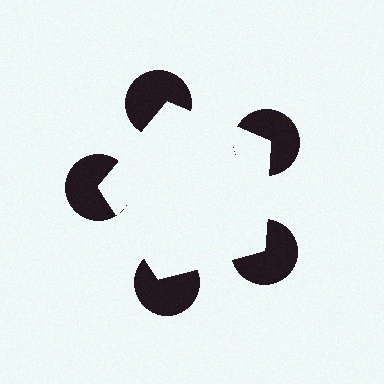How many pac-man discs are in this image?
There are 5 — one at each vertex of the illusory pentagon.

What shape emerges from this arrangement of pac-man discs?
An illusory pentagon — its edges are inferred from the aligned wedge cuts in the pac-man discs, not physically drawn.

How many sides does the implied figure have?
5 sides.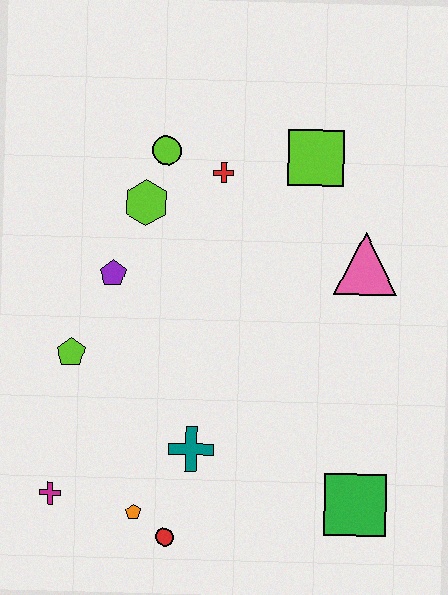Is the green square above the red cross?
No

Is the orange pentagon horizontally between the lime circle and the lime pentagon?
Yes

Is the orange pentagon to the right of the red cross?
No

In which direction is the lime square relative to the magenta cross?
The lime square is above the magenta cross.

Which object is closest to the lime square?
The red cross is closest to the lime square.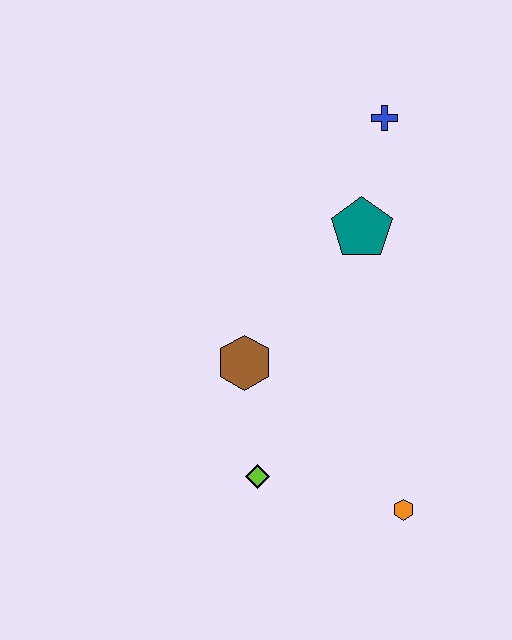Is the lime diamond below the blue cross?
Yes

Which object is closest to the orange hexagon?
The lime diamond is closest to the orange hexagon.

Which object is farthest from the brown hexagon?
The blue cross is farthest from the brown hexagon.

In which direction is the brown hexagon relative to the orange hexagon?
The brown hexagon is to the left of the orange hexagon.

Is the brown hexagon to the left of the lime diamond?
Yes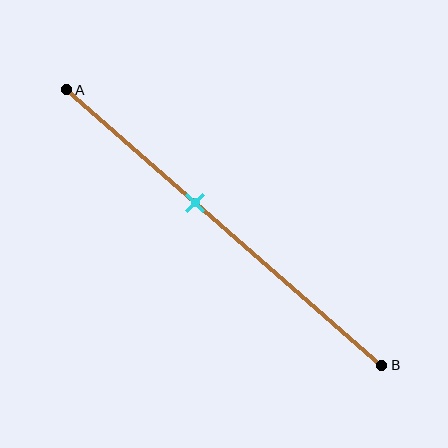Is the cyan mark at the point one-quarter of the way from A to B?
No, the mark is at about 40% from A, not at the 25% one-quarter point.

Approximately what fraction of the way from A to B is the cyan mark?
The cyan mark is approximately 40% of the way from A to B.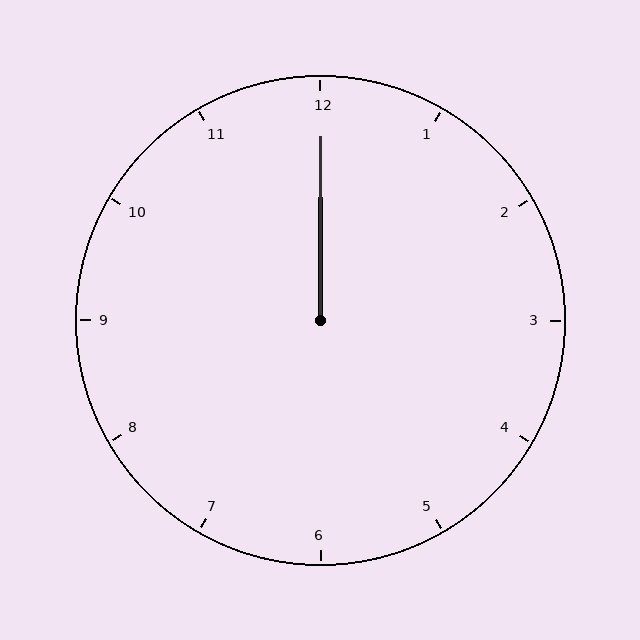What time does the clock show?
12:00.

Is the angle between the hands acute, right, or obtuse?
It is acute.